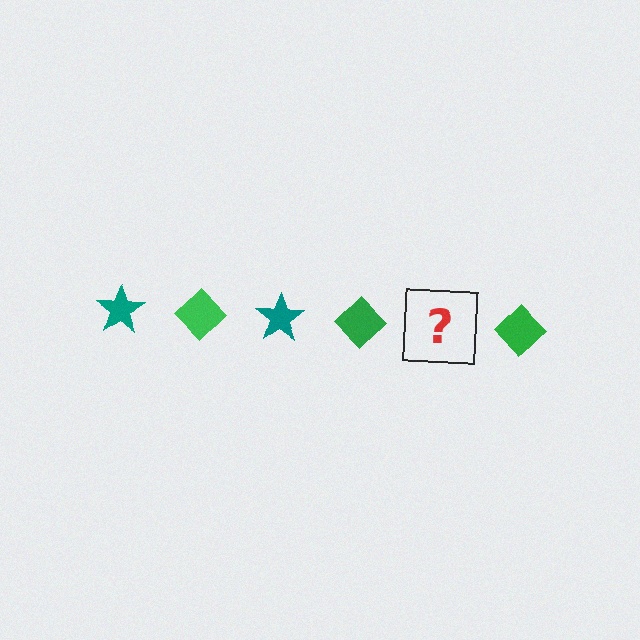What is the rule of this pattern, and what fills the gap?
The rule is that the pattern alternates between teal star and green diamond. The gap should be filled with a teal star.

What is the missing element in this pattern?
The missing element is a teal star.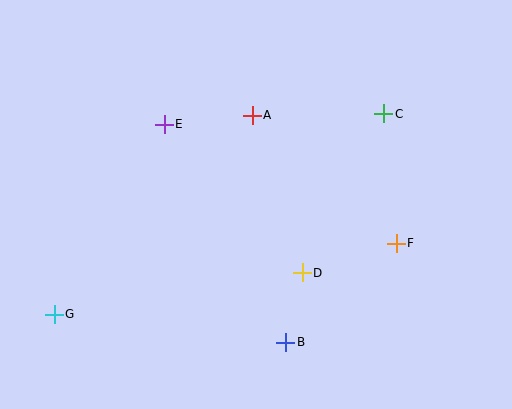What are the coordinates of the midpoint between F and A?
The midpoint between F and A is at (324, 179).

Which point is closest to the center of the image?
Point D at (302, 273) is closest to the center.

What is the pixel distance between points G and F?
The distance between G and F is 349 pixels.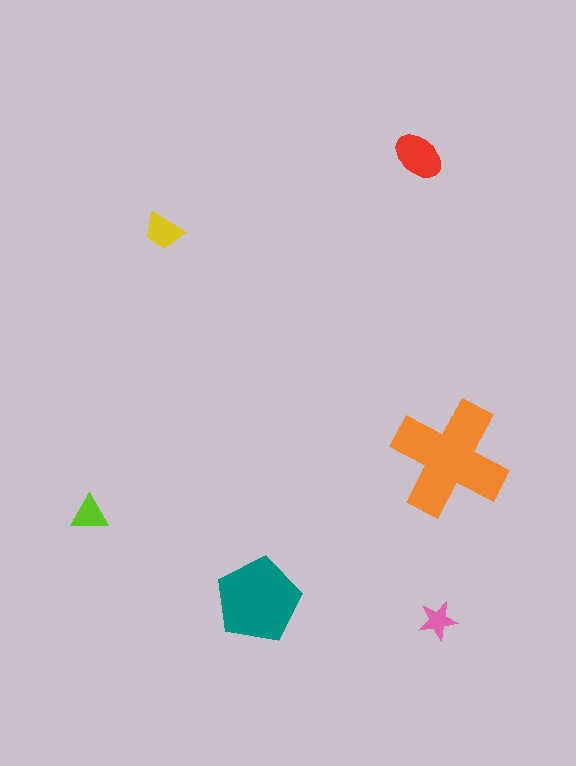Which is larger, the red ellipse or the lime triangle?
The red ellipse.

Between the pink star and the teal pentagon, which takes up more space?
The teal pentagon.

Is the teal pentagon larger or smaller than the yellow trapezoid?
Larger.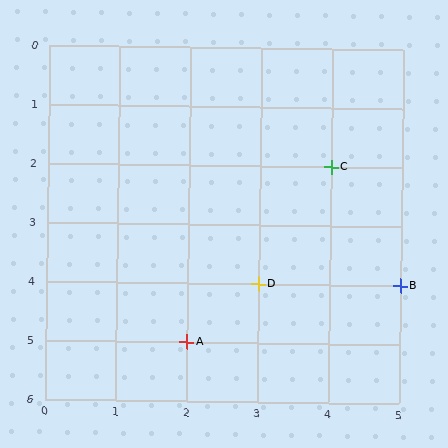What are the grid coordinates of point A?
Point A is at grid coordinates (2, 5).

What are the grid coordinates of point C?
Point C is at grid coordinates (4, 2).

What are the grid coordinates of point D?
Point D is at grid coordinates (3, 4).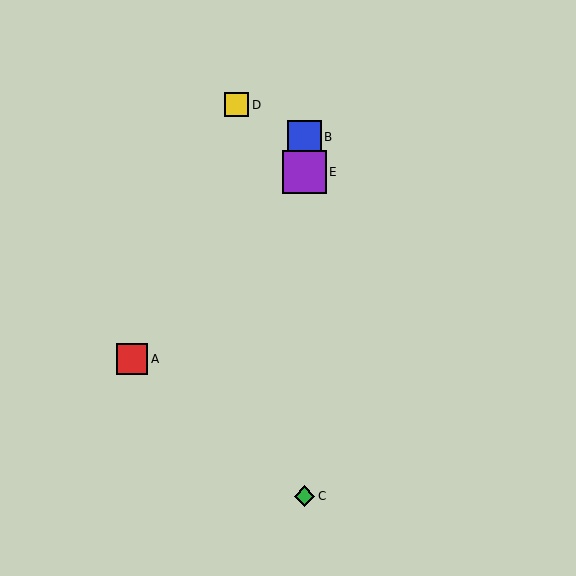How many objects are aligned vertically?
3 objects (B, C, E) are aligned vertically.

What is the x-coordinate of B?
Object B is at x≈304.